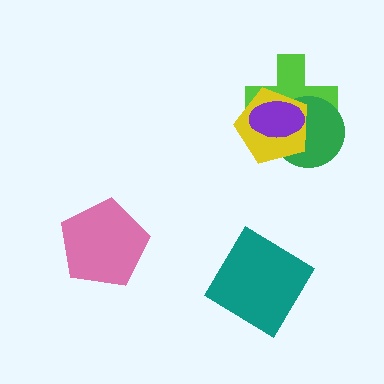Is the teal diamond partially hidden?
No, no other shape covers it.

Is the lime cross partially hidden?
Yes, it is partially covered by another shape.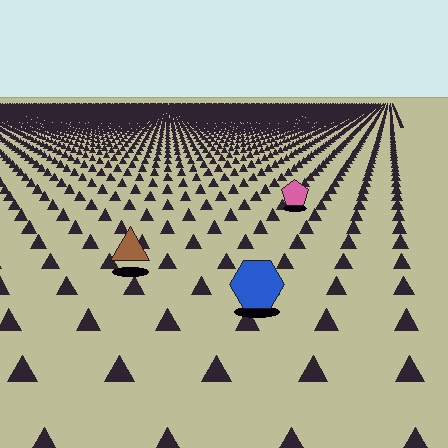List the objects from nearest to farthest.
From nearest to farthest: the blue hexagon, the brown triangle, the pink pentagon.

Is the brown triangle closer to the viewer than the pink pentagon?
Yes. The brown triangle is closer — you can tell from the texture gradient: the ground texture is coarser near it.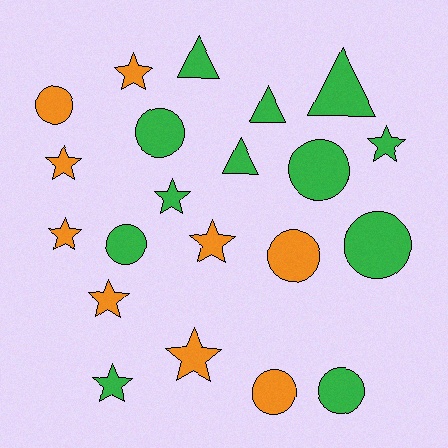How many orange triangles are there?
There are no orange triangles.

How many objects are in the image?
There are 21 objects.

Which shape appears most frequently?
Star, with 9 objects.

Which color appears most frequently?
Green, with 12 objects.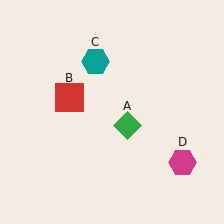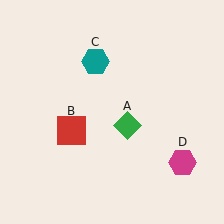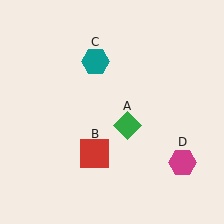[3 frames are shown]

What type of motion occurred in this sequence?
The red square (object B) rotated counterclockwise around the center of the scene.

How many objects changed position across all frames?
1 object changed position: red square (object B).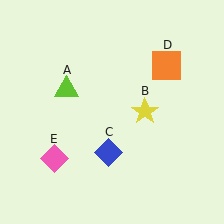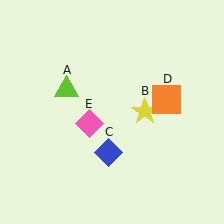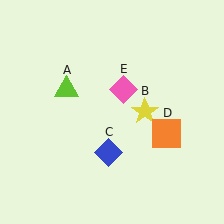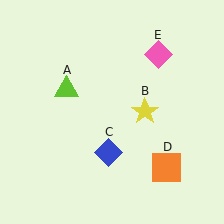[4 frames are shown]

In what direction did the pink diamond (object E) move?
The pink diamond (object E) moved up and to the right.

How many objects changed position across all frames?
2 objects changed position: orange square (object D), pink diamond (object E).